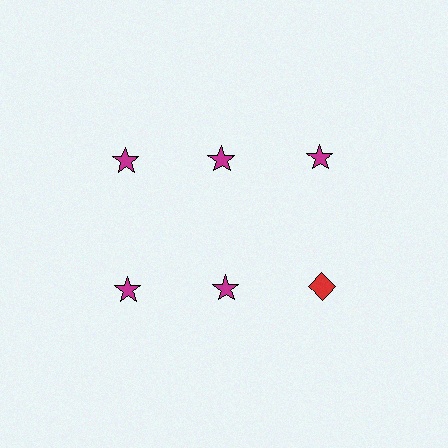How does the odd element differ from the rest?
It differs in both color (red instead of magenta) and shape (diamond instead of star).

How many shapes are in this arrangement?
There are 6 shapes arranged in a grid pattern.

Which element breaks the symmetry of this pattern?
The red diamond in the second row, center column breaks the symmetry. All other shapes are magenta stars.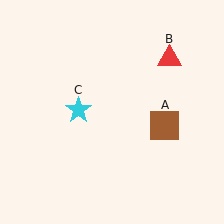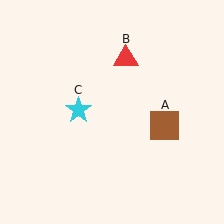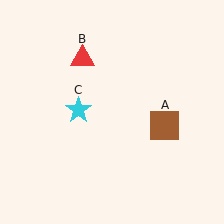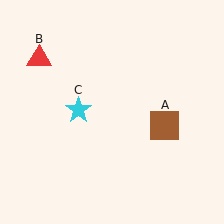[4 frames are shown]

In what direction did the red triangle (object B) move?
The red triangle (object B) moved left.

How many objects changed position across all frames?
1 object changed position: red triangle (object B).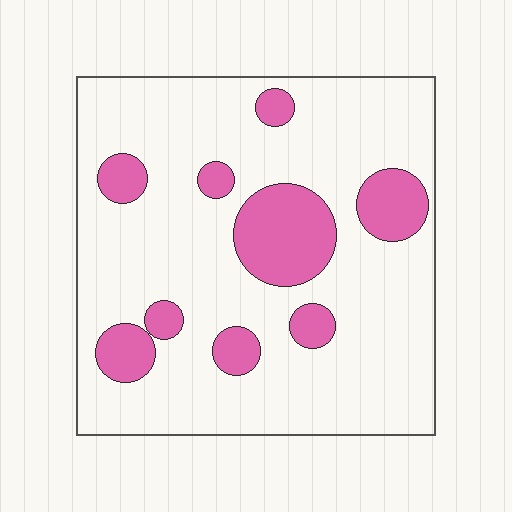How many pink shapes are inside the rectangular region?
9.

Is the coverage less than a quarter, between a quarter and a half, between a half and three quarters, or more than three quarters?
Less than a quarter.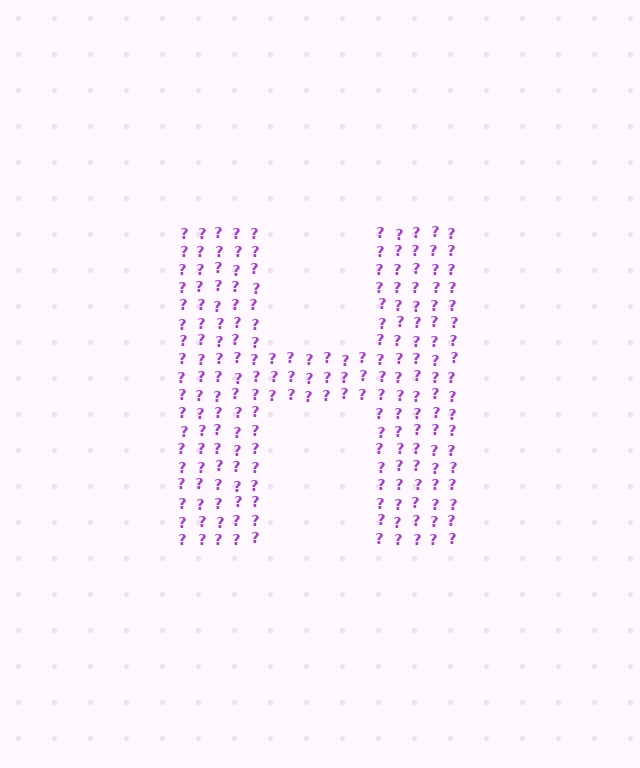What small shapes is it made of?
It is made of small question marks.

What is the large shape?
The large shape is the letter H.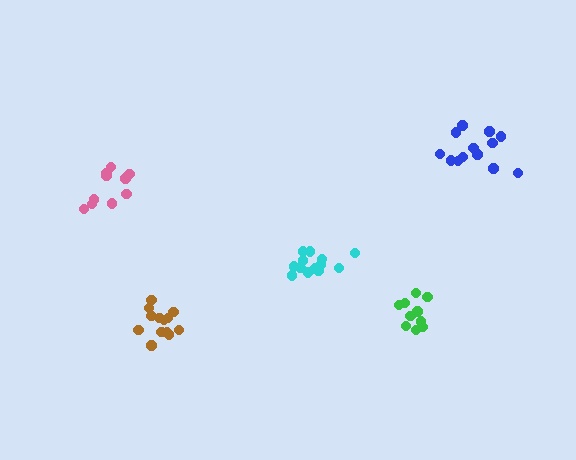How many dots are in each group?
Group 1: 13 dots, Group 2: 10 dots, Group 3: 10 dots, Group 4: 13 dots, Group 5: 14 dots (60 total).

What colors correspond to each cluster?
The clusters are colored: blue, green, pink, brown, cyan.